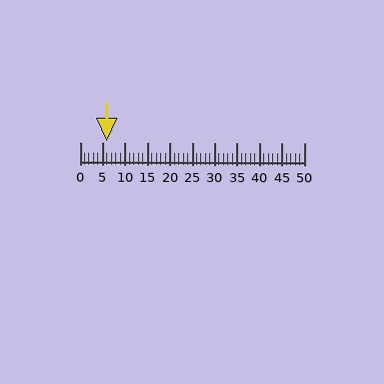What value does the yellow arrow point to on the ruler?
The yellow arrow points to approximately 6.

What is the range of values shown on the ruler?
The ruler shows values from 0 to 50.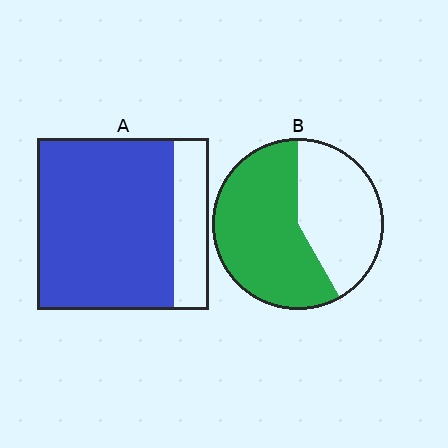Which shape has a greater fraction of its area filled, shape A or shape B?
Shape A.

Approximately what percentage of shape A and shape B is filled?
A is approximately 80% and B is approximately 60%.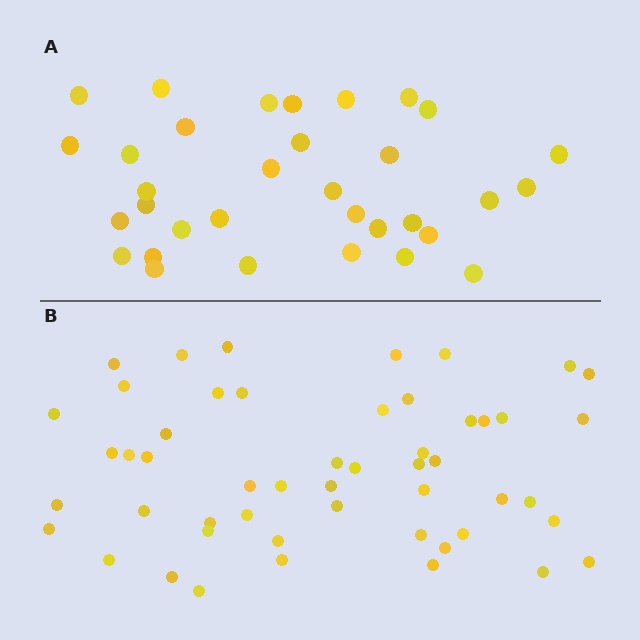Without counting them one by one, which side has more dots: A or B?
Region B (the bottom region) has more dots.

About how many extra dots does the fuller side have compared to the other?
Region B has approximately 20 more dots than region A.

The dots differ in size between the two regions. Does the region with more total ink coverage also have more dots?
No. Region A has more total ink coverage because its dots are larger, but region B actually contains more individual dots. Total area can be misleading — the number of items is what matters here.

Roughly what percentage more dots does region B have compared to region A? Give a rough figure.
About 55% more.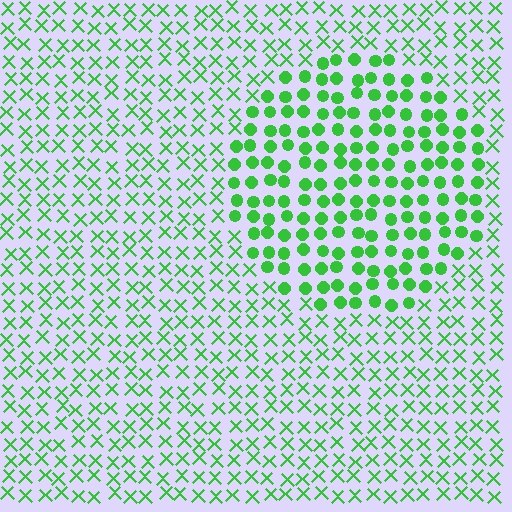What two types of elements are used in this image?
The image uses circles inside the circle region and X marks outside it.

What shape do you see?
I see a circle.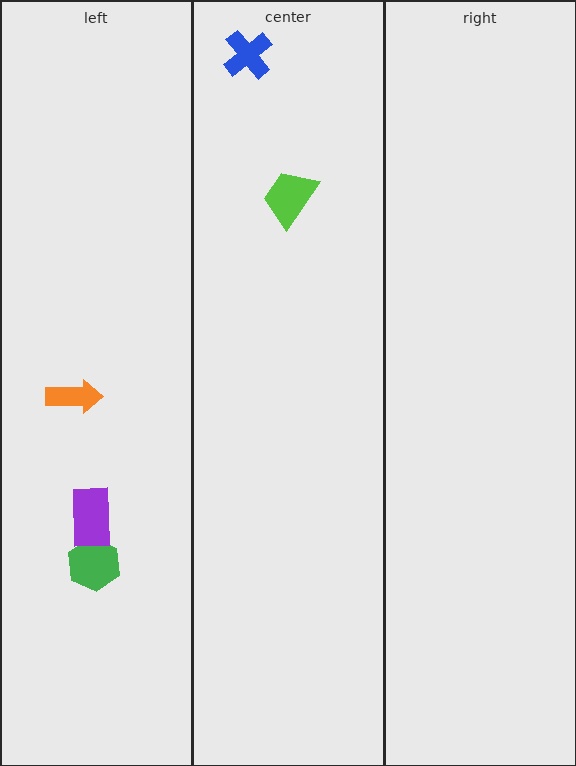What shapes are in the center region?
The lime trapezoid, the blue cross.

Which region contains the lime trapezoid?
The center region.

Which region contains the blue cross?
The center region.